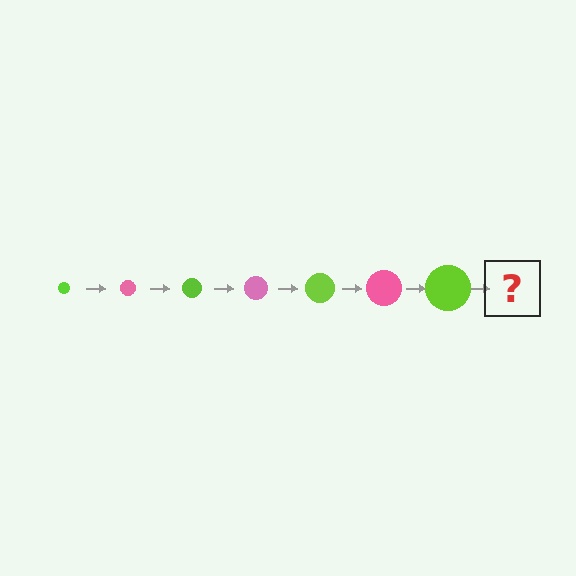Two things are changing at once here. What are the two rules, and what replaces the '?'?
The two rules are that the circle grows larger each step and the color cycles through lime and pink. The '?' should be a pink circle, larger than the previous one.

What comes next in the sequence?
The next element should be a pink circle, larger than the previous one.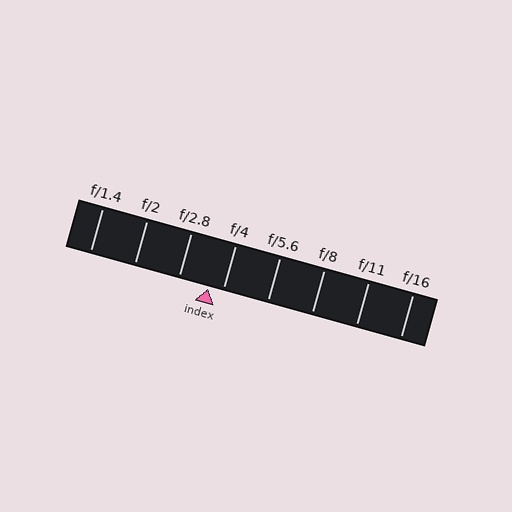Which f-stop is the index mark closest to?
The index mark is closest to f/4.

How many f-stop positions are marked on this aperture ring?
There are 8 f-stop positions marked.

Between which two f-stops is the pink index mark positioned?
The index mark is between f/2.8 and f/4.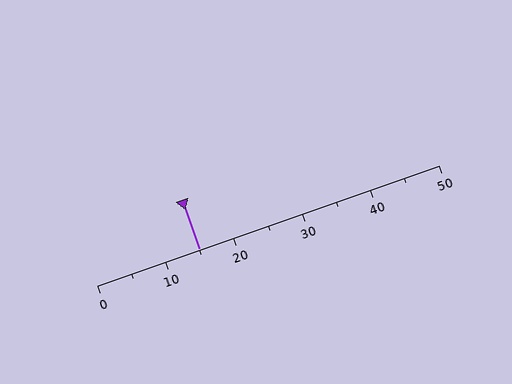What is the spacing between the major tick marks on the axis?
The major ticks are spaced 10 apart.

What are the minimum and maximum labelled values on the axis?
The axis runs from 0 to 50.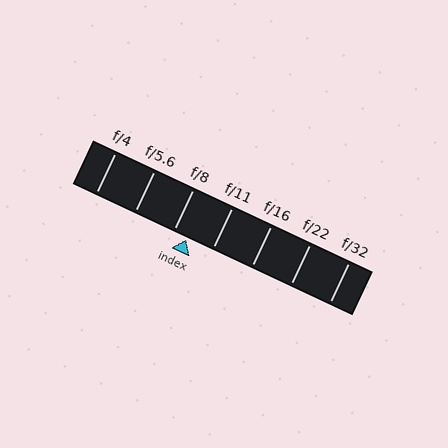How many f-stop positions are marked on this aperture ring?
There are 7 f-stop positions marked.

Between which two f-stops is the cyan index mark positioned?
The index mark is between f/8 and f/11.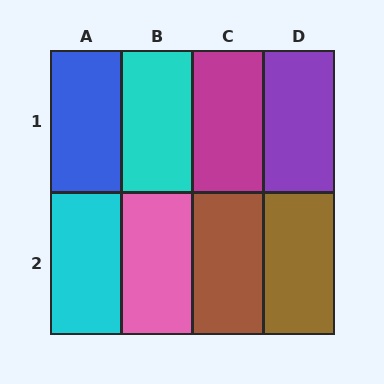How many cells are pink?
1 cell is pink.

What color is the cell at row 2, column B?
Pink.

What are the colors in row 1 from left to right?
Blue, cyan, magenta, purple.